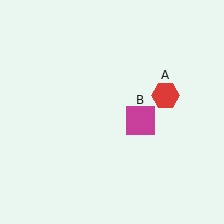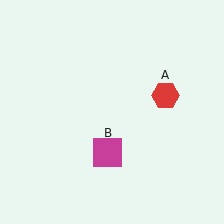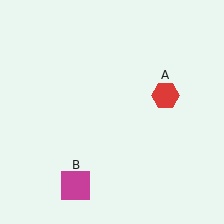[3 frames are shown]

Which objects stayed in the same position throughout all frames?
Red hexagon (object A) remained stationary.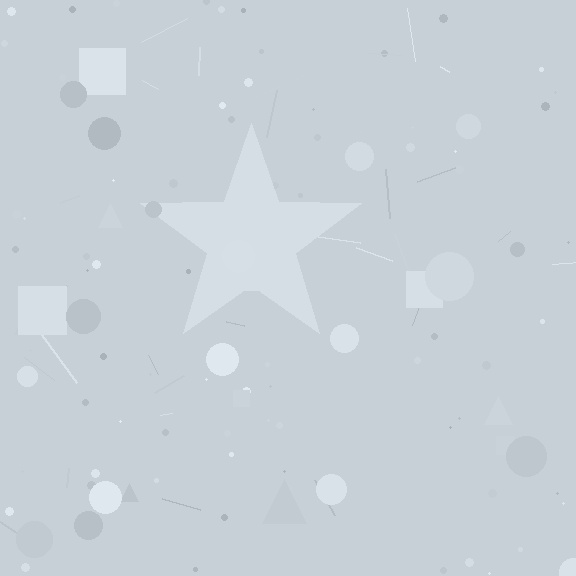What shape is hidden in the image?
A star is hidden in the image.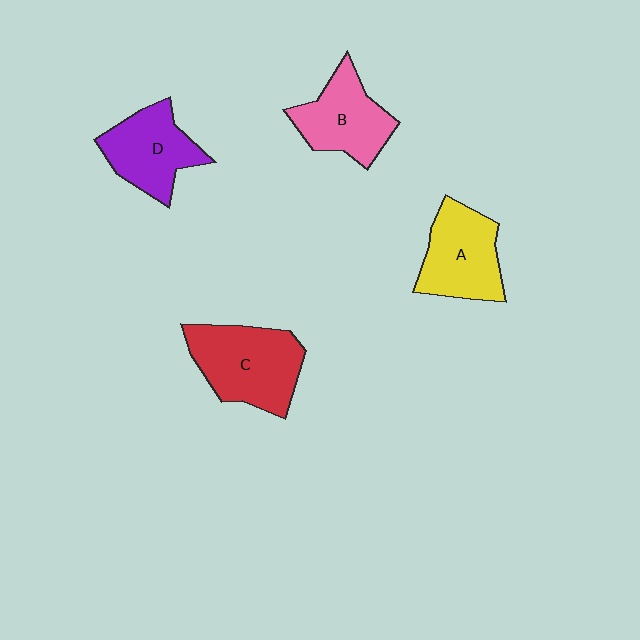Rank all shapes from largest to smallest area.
From largest to smallest: C (red), A (yellow), D (purple), B (pink).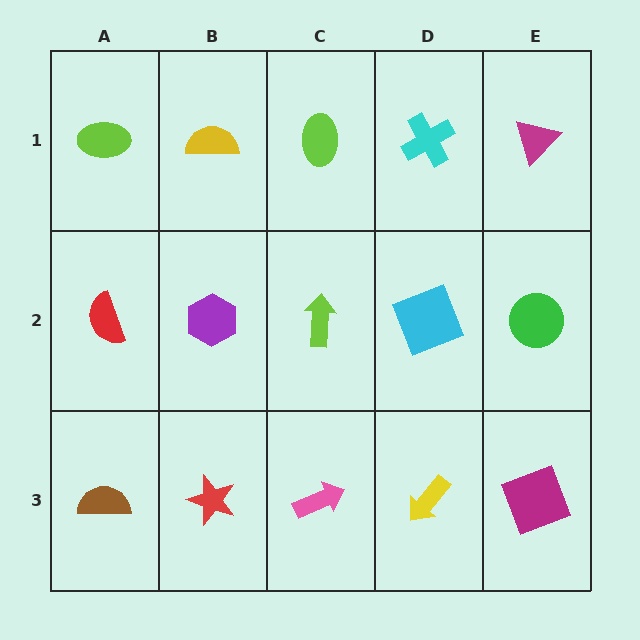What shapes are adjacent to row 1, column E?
A green circle (row 2, column E), a cyan cross (row 1, column D).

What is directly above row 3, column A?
A red semicircle.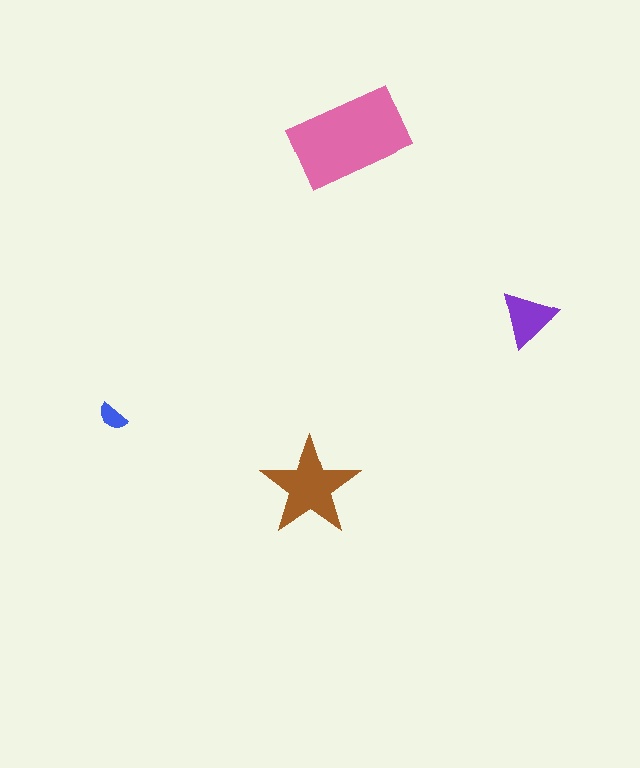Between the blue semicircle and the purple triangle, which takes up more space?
The purple triangle.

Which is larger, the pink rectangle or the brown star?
The pink rectangle.